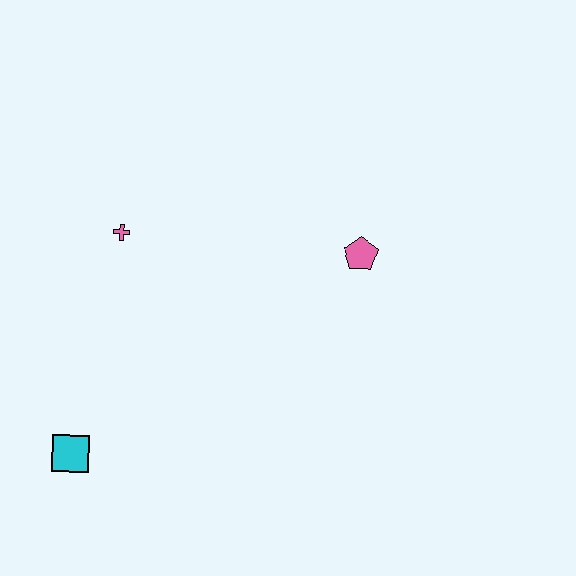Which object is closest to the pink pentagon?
The pink cross is closest to the pink pentagon.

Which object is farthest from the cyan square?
The pink pentagon is farthest from the cyan square.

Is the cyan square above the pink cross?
No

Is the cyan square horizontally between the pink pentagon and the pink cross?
No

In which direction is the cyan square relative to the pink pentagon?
The cyan square is to the left of the pink pentagon.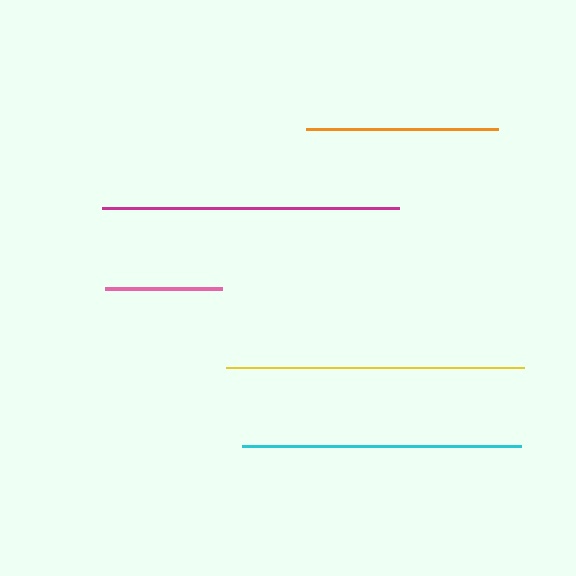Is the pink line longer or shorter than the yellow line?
The yellow line is longer than the pink line.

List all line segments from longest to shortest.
From longest to shortest: yellow, magenta, cyan, orange, pink.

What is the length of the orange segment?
The orange segment is approximately 192 pixels long.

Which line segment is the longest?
The yellow line is the longest at approximately 299 pixels.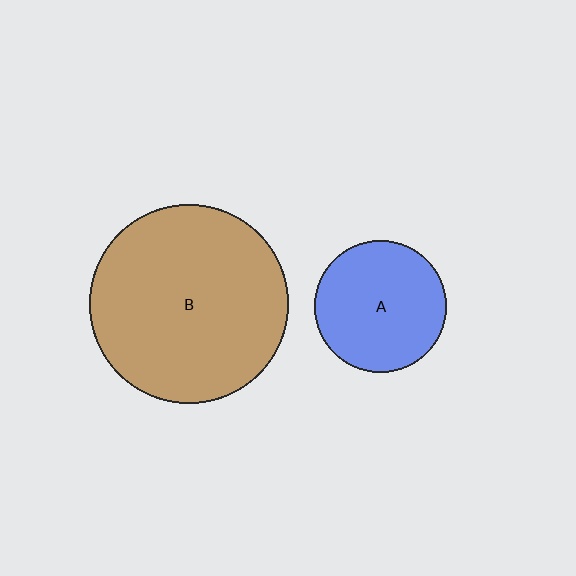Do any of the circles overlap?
No, none of the circles overlap.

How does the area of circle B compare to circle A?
Approximately 2.3 times.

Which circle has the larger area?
Circle B (brown).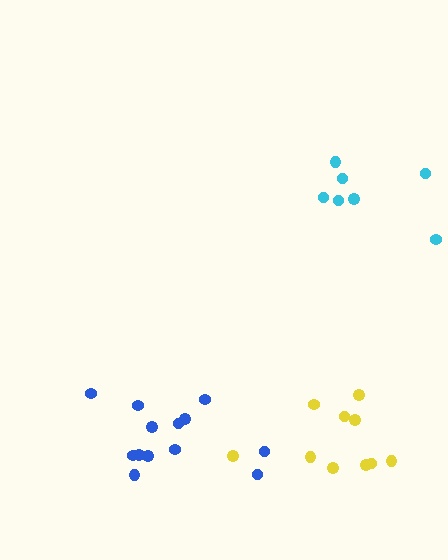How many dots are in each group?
Group 1: 10 dots, Group 2: 13 dots, Group 3: 7 dots (30 total).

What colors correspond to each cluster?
The clusters are colored: yellow, blue, cyan.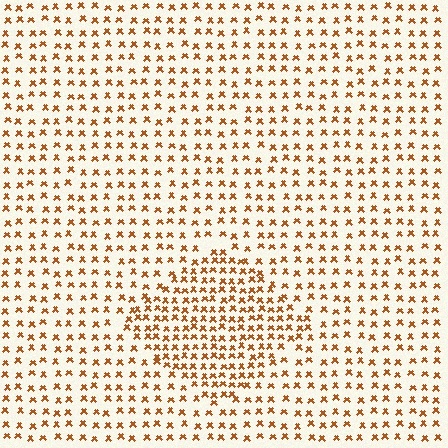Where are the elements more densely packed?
The elements are more densely packed inside the diamond boundary.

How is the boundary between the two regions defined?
The boundary is defined by a change in element density (approximately 1.8x ratio). All elements are the same color, size, and shape.